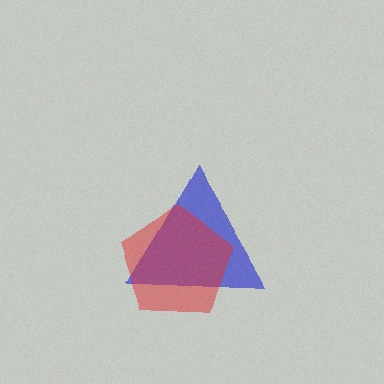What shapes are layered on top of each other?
The layered shapes are: a blue triangle, a red pentagon.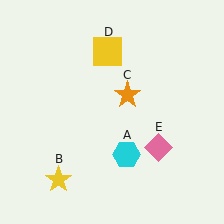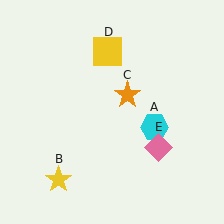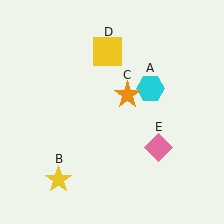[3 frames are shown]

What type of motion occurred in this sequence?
The cyan hexagon (object A) rotated counterclockwise around the center of the scene.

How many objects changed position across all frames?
1 object changed position: cyan hexagon (object A).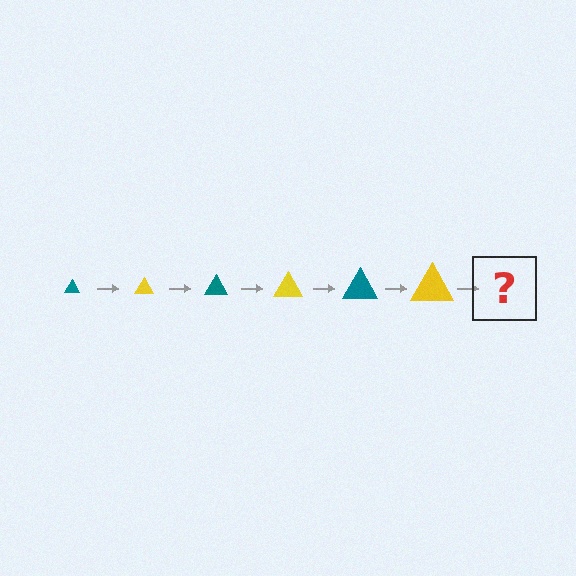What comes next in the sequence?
The next element should be a teal triangle, larger than the previous one.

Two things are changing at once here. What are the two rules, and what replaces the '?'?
The two rules are that the triangle grows larger each step and the color cycles through teal and yellow. The '?' should be a teal triangle, larger than the previous one.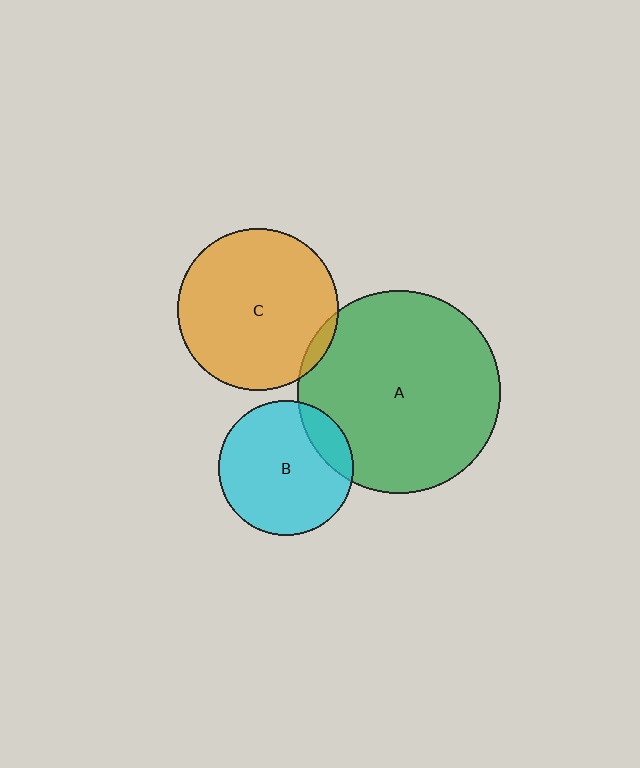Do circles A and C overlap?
Yes.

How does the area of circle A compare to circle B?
Approximately 2.3 times.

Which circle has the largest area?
Circle A (green).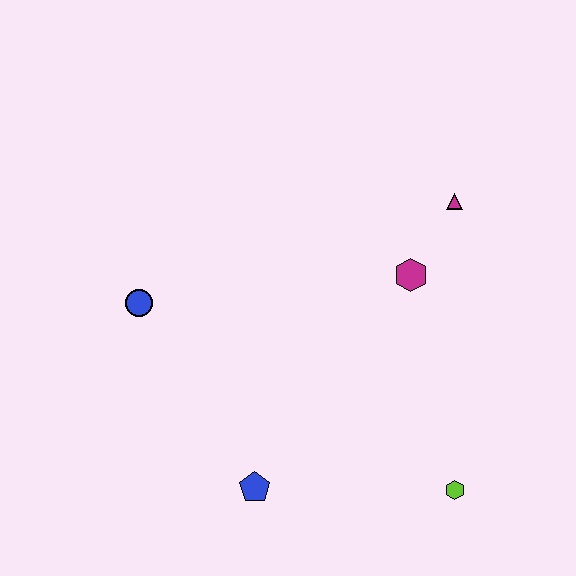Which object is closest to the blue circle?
The blue pentagon is closest to the blue circle.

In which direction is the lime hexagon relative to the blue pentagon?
The lime hexagon is to the right of the blue pentagon.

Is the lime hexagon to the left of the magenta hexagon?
No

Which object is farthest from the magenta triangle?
The blue pentagon is farthest from the magenta triangle.